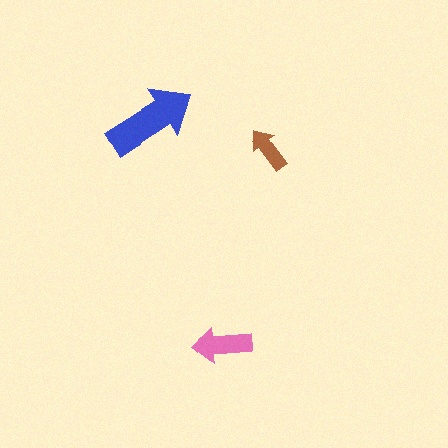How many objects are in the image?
There are 3 objects in the image.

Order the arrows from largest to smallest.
the blue one, the pink one, the brown one.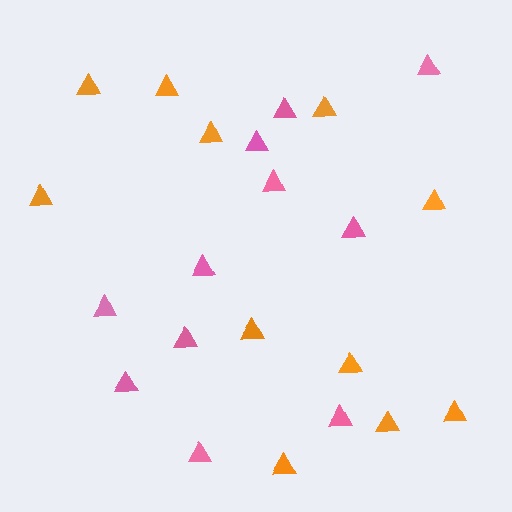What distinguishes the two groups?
There are 2 groups: one group of orange triangles (11) and one group of pink triangles (11).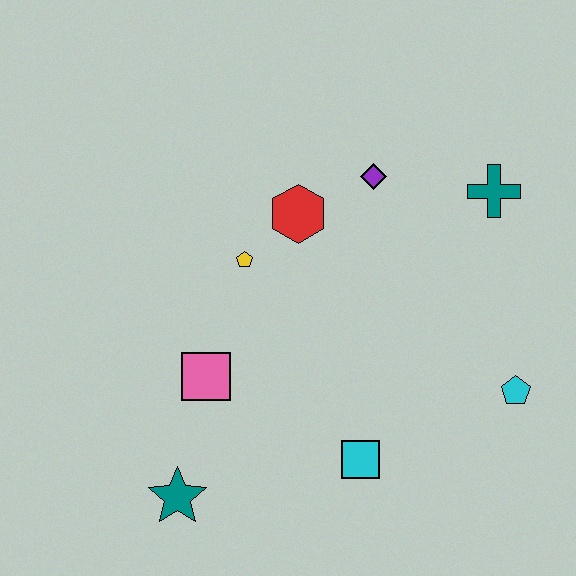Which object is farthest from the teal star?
The teal cross is farthest from the teal star.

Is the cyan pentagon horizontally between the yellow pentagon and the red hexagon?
No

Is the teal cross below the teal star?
No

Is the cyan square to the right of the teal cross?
No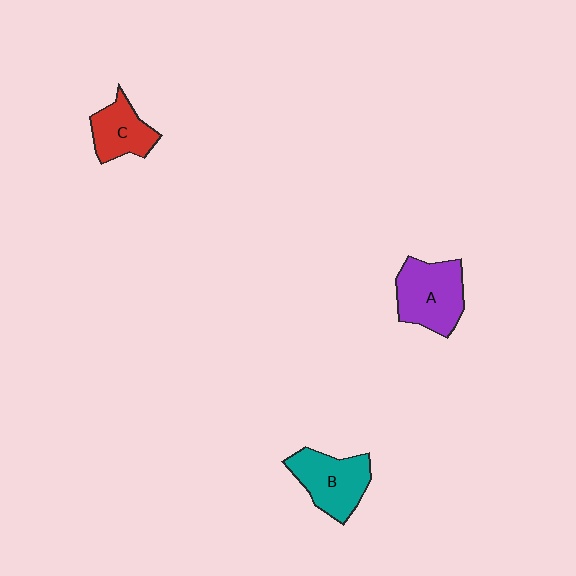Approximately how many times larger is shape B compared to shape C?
Approximately 1.3 times.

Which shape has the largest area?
Shape A (purple).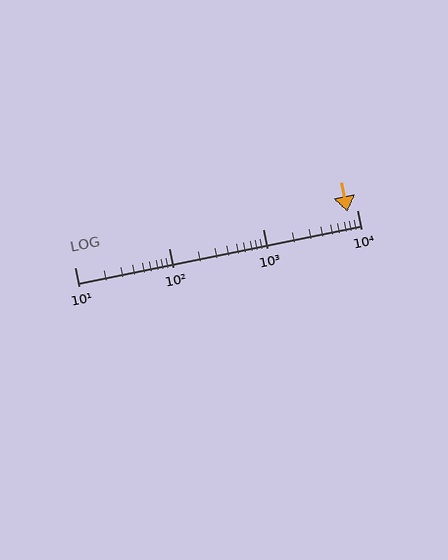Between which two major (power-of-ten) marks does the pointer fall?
The pointer is between 1000 and 10000.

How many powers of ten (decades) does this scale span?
The scale spans 3 decades, from 10 to 10000.